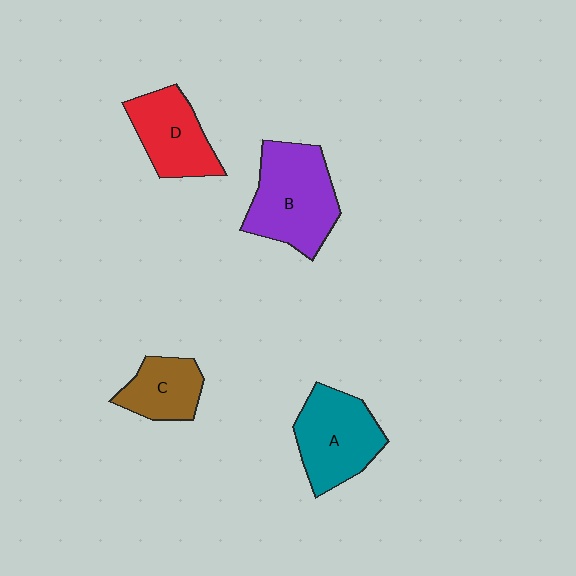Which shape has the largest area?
Shape B (purple).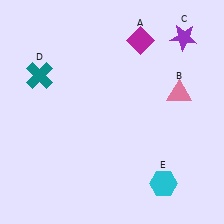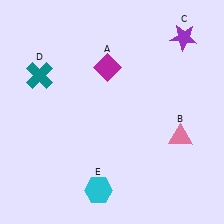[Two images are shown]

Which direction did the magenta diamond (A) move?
The magenta diamond (A) moved left.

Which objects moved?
The objects that moved are: the magenta diamond (A), the pink triangle (B), the cyan hexagon (E).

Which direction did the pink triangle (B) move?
The pink triangle (B) moved down.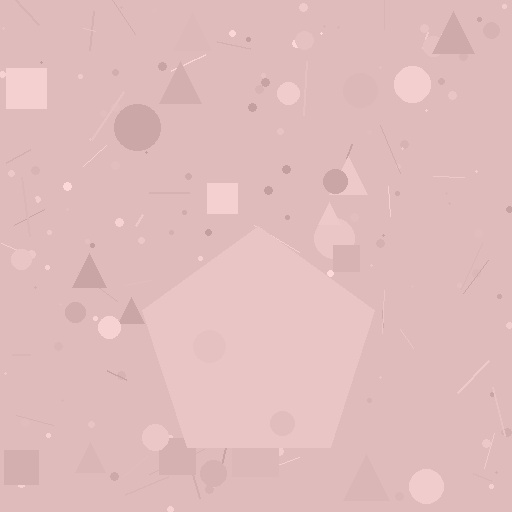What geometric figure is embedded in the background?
A pentagon is embedded in the background.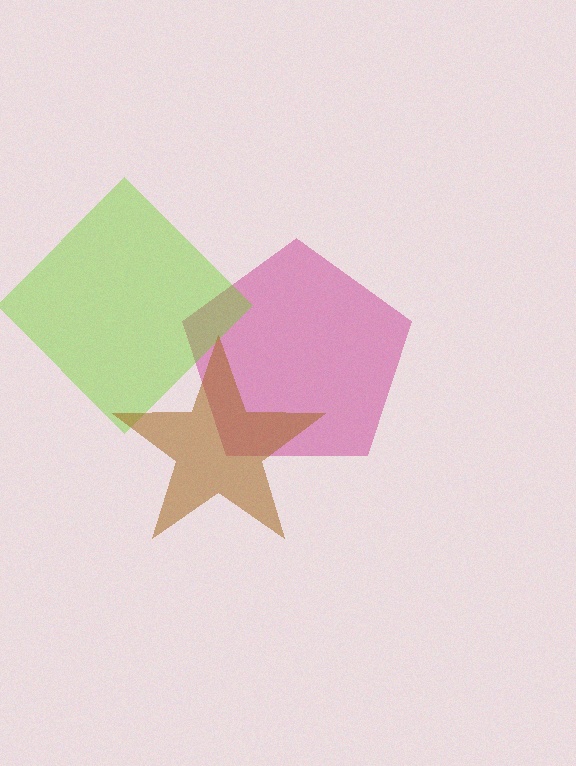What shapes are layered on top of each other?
The layered shapes are: a magenta pentagon, a lime diamond, a brown star.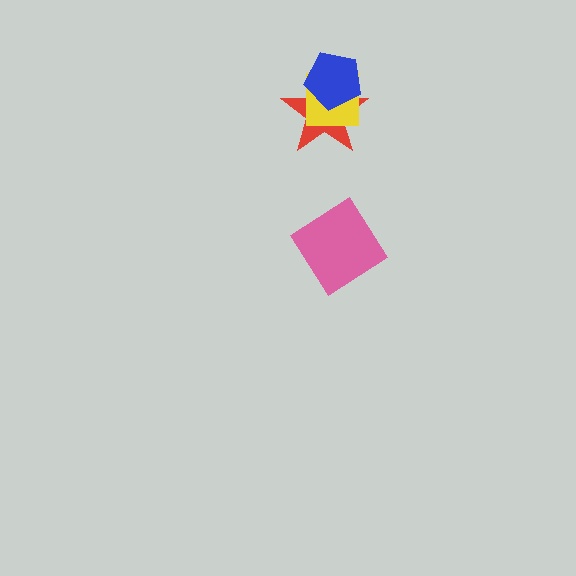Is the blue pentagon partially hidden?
No, no other shape covers it.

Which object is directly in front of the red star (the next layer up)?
The yellow square is directly in front of the red star.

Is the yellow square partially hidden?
Yes, it is partially covered by another shape.